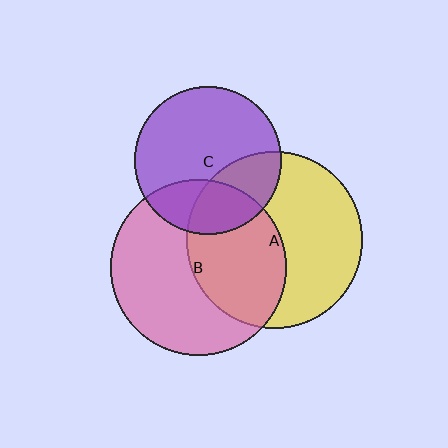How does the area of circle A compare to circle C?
Approximately 1.4 times.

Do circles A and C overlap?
Yes.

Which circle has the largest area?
Circle A (yellow).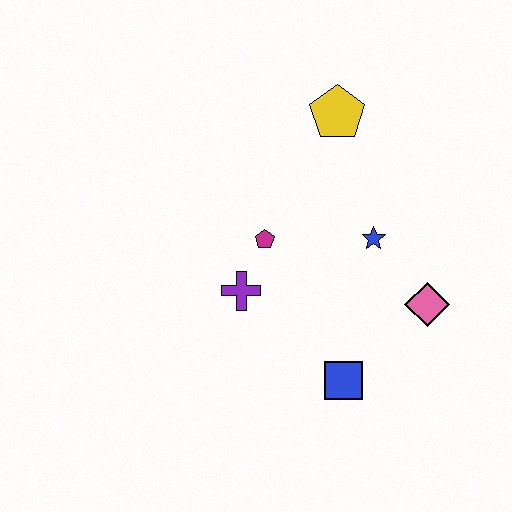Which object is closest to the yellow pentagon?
The blue star is closest to the yellow pentagon.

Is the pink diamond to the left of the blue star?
No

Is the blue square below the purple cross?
Yes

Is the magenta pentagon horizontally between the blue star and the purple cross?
Yes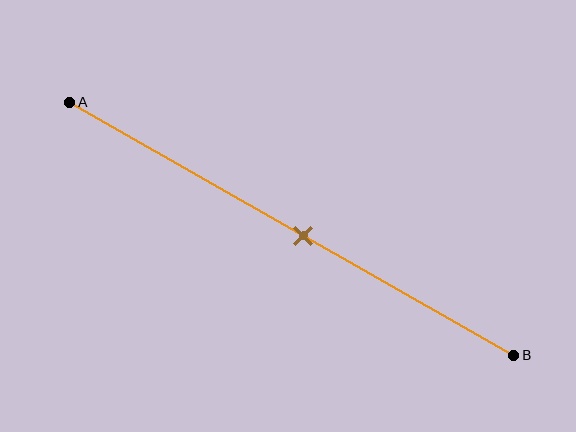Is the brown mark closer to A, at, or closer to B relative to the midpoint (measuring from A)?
The brown mark is approximately at the midpoint of segment AB.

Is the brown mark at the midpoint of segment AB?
Yes, the mark is approximately at the midpoint.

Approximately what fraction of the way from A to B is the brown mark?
The brown mark is approximately 55% of the way from A to B.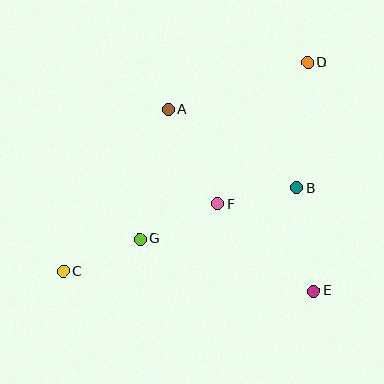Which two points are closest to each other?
Points B and F are closest to each other.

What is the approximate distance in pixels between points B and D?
The distance between B and D is approximately 126 pixels.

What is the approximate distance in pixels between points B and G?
The distance between B and G is approximately 165 pixels.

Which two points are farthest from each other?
Points C and D are farthest from each other.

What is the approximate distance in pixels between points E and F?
The distance between E and F is approximately 130 pixels.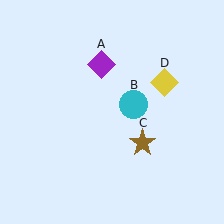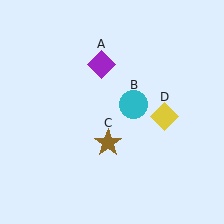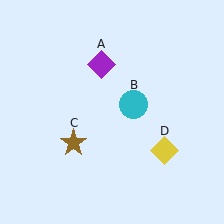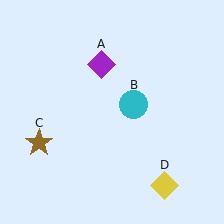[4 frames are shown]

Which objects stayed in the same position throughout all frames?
Purple diamond (object A) and cyan circle (object B) remained stationary.